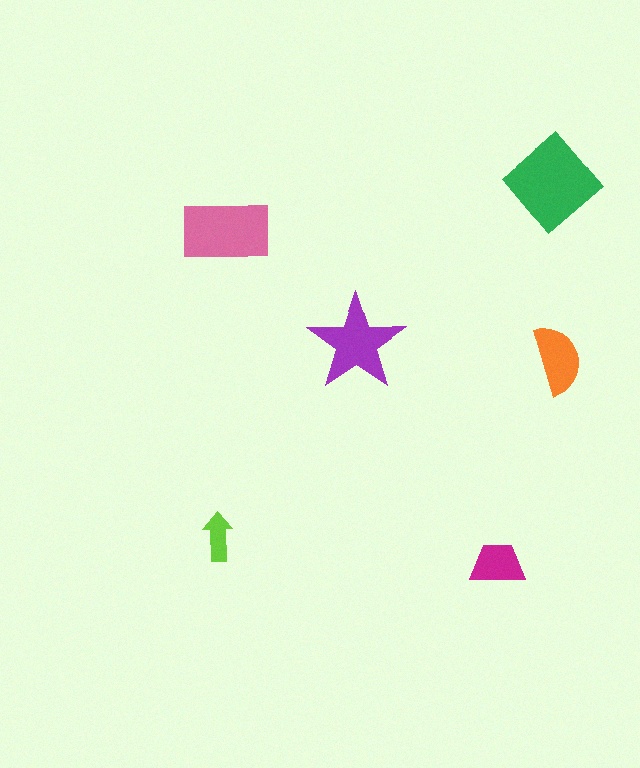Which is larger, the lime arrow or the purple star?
The purple star.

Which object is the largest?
The green diamond.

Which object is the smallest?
The lime arrow.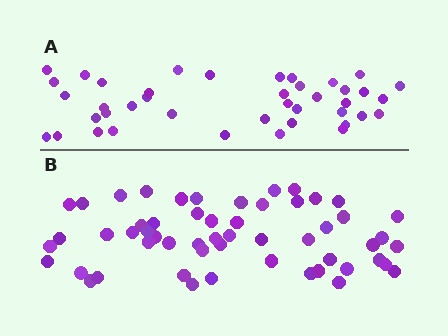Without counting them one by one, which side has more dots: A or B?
Region B (the bottom region) has more dots.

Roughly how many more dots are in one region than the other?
Region B has approximately 15 more dots than region A.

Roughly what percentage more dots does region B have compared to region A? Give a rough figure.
About 35% more.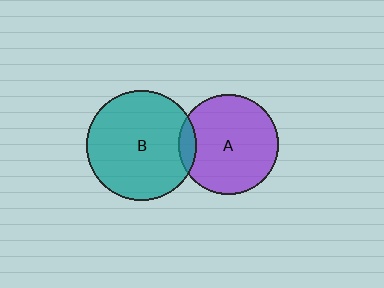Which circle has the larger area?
Circle B (teal).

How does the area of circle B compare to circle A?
Approximately 1.2 times.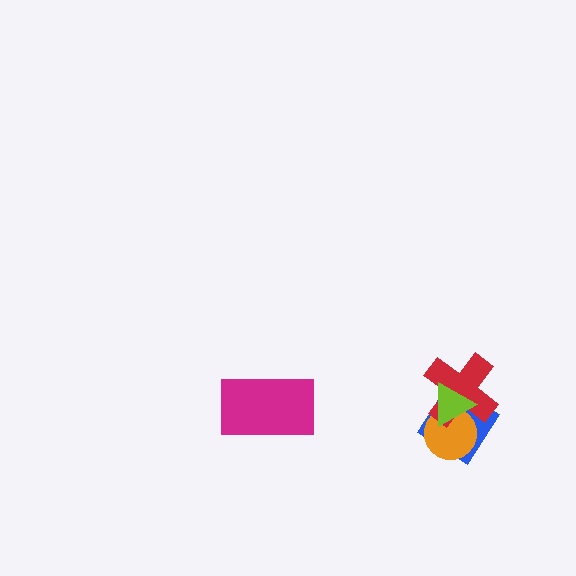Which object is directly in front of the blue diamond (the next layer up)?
The orange circle is directly in front of the blue diamond.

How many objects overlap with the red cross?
3 objects overlap with the red cross.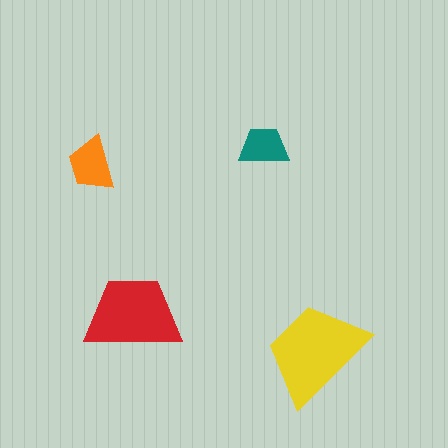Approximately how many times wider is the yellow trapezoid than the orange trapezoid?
About 2 times wider.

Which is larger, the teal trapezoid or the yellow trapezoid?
The yellow one.